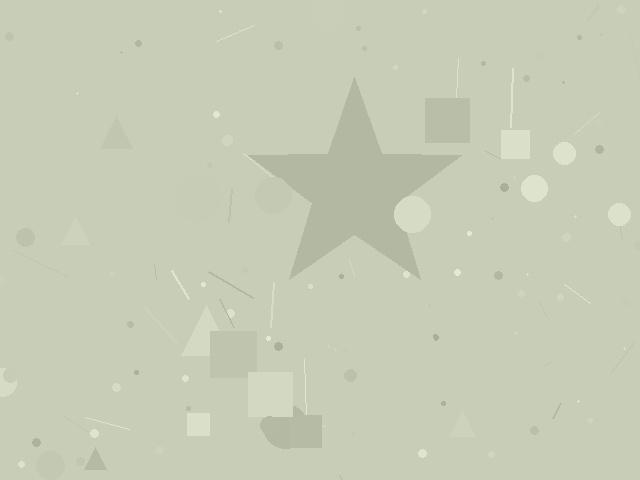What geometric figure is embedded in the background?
A star is embedded in the background.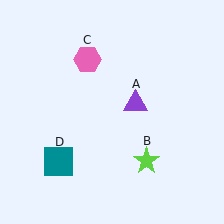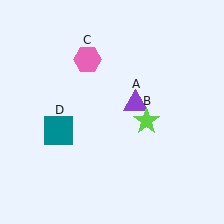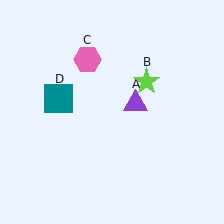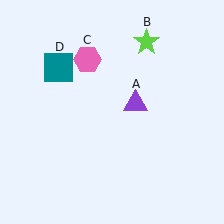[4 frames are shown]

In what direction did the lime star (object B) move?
The lime star (object B) moved up.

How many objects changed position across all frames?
2 objects changed position: lime star (object B), teal square (object D).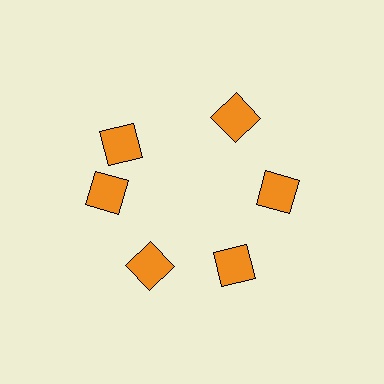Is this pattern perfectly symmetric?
No. The 6 orange diamonds are arranged in a ring, but one element near the 11 o'clock position is rotated out of alignment along the ring, breaking the 6-fold rotational symmetry.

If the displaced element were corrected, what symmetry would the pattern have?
It would have 6-fold rotational symmetry — the pattern would map onto itself every 60 degrees.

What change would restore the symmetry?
The symmetry would be restored by rotating it back into even spacing with its neighbors so that all 6 diamonds sit at equal angles and equal distance from the center.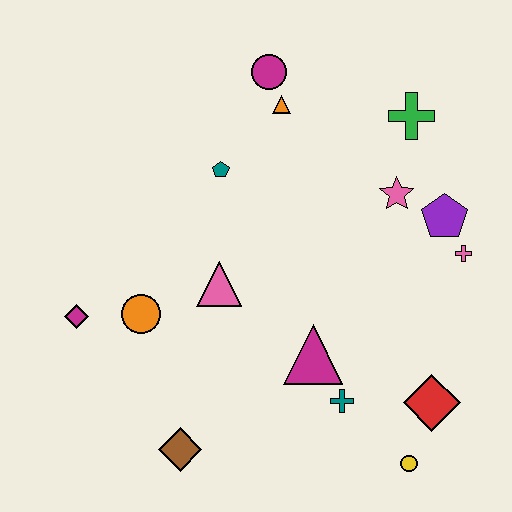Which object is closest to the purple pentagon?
The pink cross is closest to the purple pentagon.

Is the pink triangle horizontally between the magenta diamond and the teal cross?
Yes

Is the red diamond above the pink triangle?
No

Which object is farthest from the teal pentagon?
The yellow circle is farthest from the teal pentagon.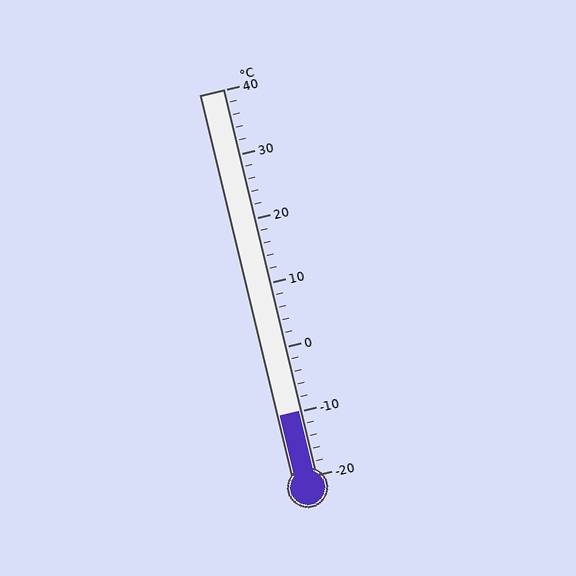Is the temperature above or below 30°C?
The temperature is below 30°C.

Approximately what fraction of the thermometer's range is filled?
The thermometer is filled to approximately 15% of its range.